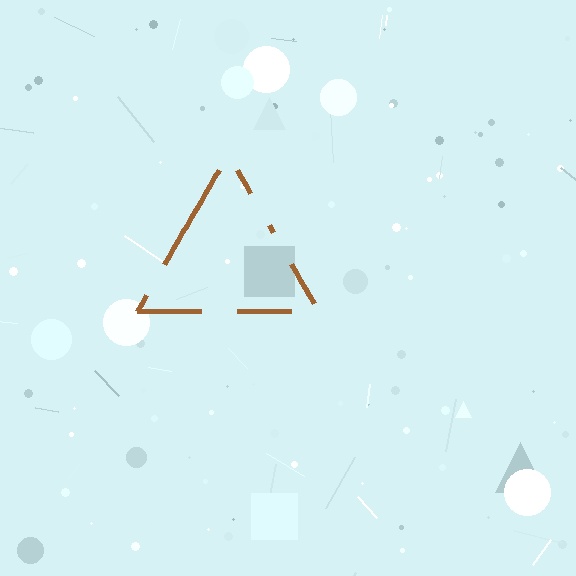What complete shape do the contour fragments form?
The contour fragments form a triangle.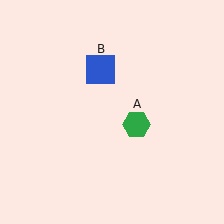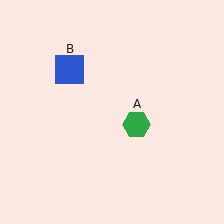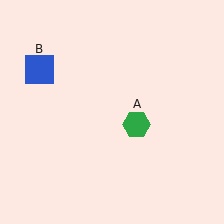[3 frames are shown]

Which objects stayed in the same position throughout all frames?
Green hexagon (object A) remained stationary.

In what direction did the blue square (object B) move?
The blue square (object B) moved left.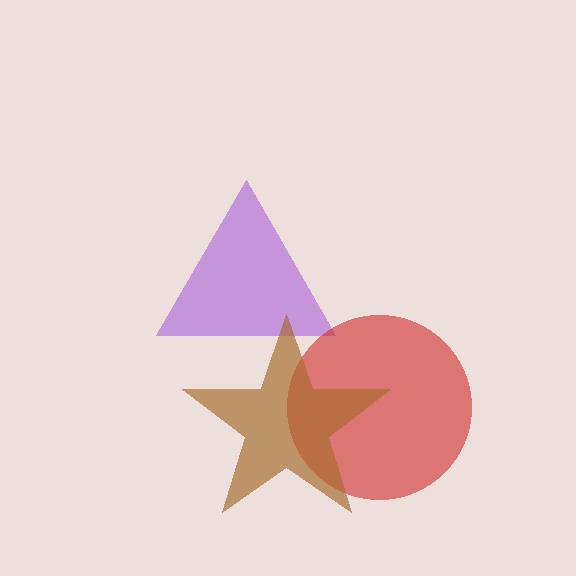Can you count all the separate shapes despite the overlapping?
Yes, there are 3 separate shapes.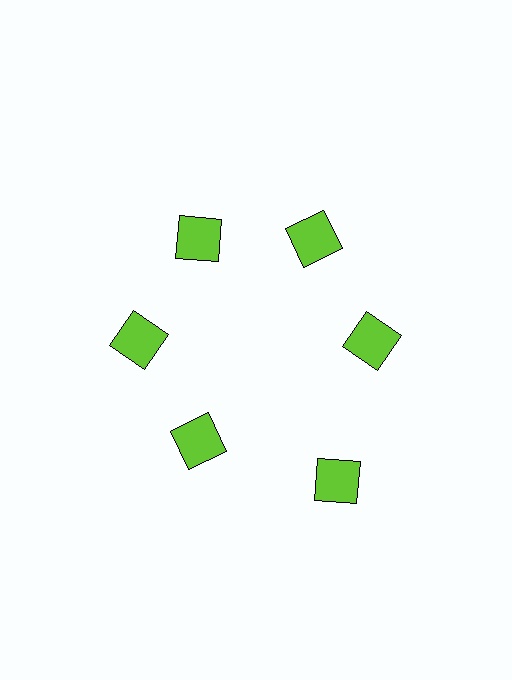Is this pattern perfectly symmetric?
No. The 6 lime squares are arranged in a ring, but one element near the 5 o'clock position is pushed outward from the center, breaking the 6-fold rotational symmetry.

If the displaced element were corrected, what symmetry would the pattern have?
It would have 6-fold rotational symmetry — the pattern would map onto itself every 60 degrees.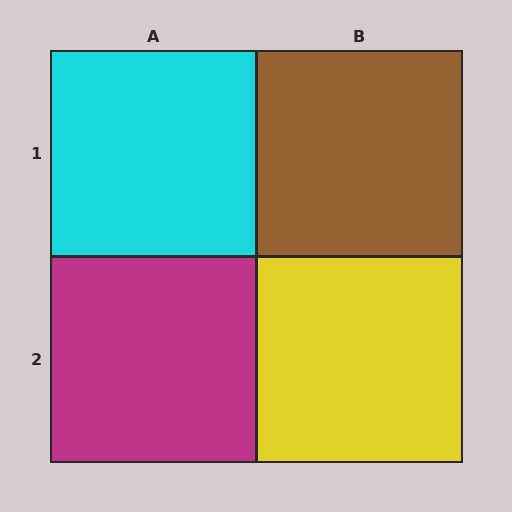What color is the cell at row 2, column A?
Magenta.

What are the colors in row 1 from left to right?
Cyan, brown.